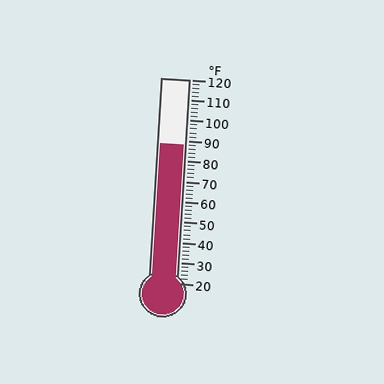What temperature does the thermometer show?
The thermometer shows approximately 88°F.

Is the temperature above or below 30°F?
The temperature is above 30°F.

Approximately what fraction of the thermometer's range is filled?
The thermometer is filled to approximately 70% of its range.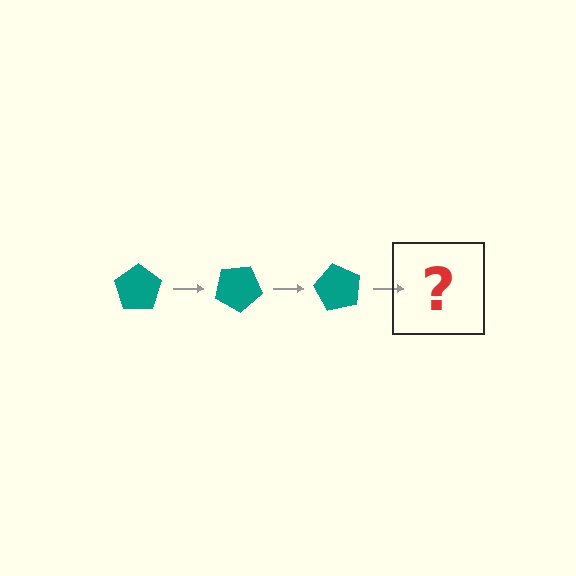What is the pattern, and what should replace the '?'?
The pattern is that the pentagon rotates 30 degrees each step. The '?' should be a teal pentagon rotated 90 degrees.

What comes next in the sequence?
The next element should be a teal pentagon rotated 90 degrees.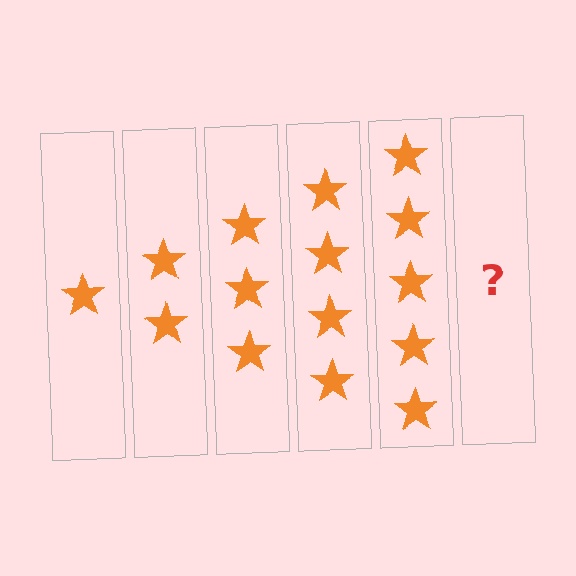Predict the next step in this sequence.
The next step is 6 stars.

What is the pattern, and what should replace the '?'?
The pattern is that each step adds one more star. The '?' should be 6 stars.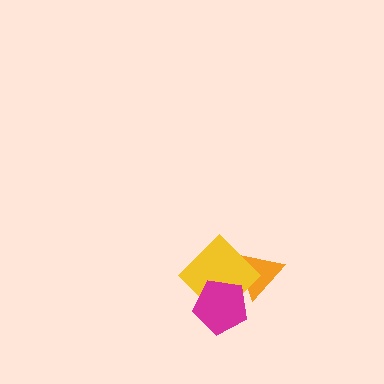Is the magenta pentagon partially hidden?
No, no other shape covers it.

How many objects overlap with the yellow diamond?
2 objects overlap with the yellow diamond.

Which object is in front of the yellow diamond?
The magenta pentagon is in front of the yellow diamond.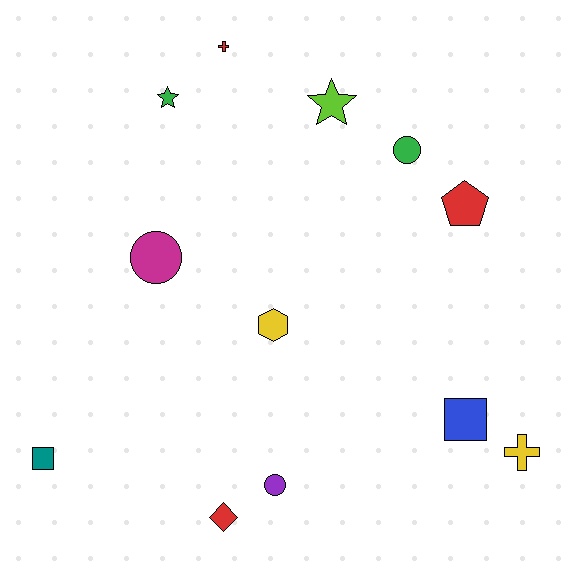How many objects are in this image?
There are 12 objects.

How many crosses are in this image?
There are 2 crosses.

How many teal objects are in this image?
There is 1 teal object.